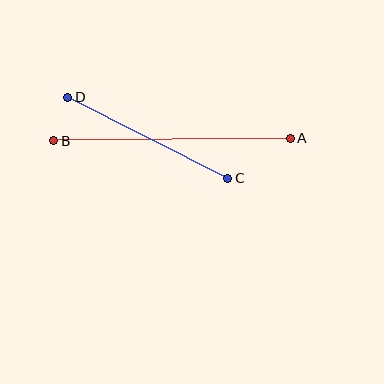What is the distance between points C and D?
The distance is approximately 179 pixels.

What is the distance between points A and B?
The distance is approximately 236 pixels.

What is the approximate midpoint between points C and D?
The midpoint is at approximately (148, 138) pixels.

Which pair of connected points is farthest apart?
Points A and B are farthest apart.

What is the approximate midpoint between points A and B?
The midpoint is at approximately (172, 140) pixels.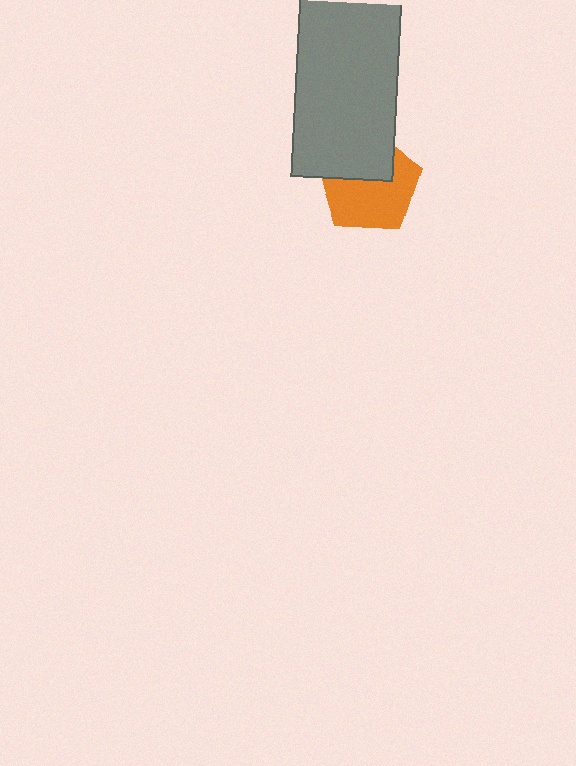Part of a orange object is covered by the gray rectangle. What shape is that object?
It is a pentagon.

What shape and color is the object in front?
The object in front is a gray rectangle.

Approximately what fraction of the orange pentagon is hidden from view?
Roughly 39% of the orange pentagon is hidden behind the gray rectangle.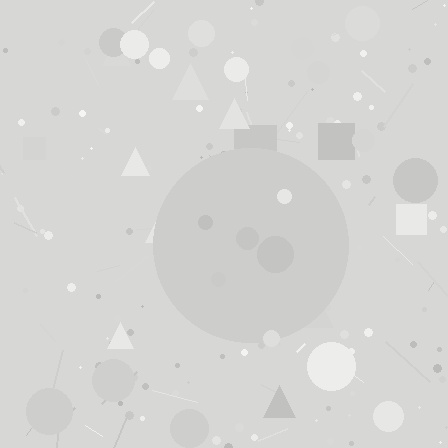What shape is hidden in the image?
A circle is hidden in the image.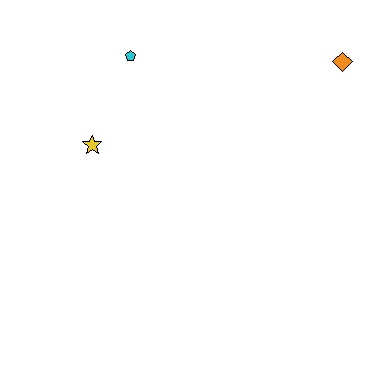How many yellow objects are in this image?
There is 1 yellow object.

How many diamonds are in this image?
There is 1 diamond.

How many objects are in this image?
There are 3 objects.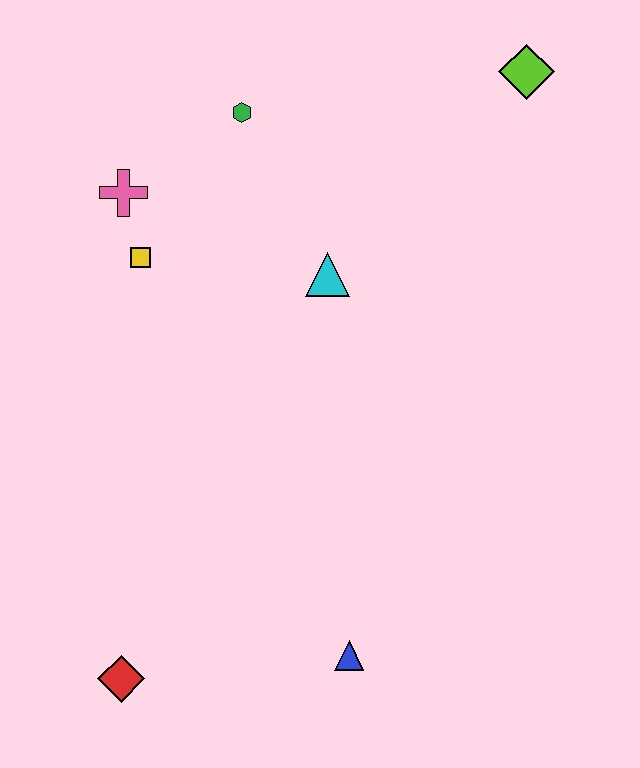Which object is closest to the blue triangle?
The red diamond is closest to the blue triangle.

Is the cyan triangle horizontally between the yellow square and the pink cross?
No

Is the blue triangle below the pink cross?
Yes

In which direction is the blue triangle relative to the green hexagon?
The blue triangle is below the green hexagon.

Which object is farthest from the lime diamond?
The red diamond is farthest from the lime diamond.